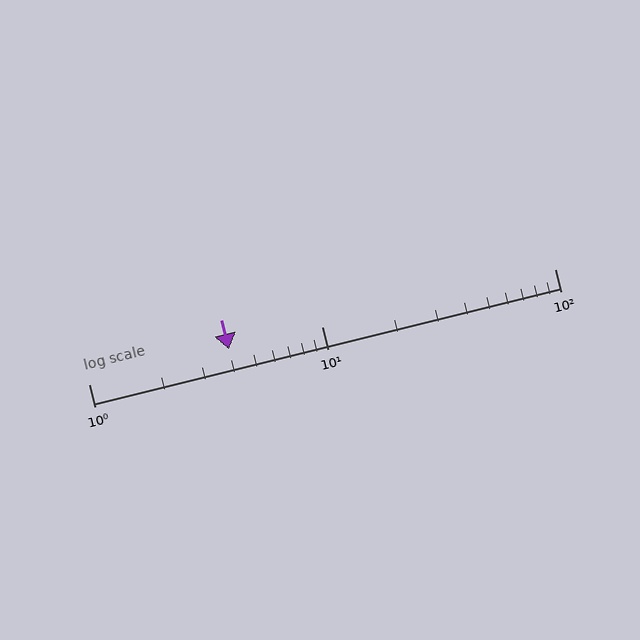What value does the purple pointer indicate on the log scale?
The pointer indicates approximately 4.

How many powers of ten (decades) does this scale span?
The scale spans 2 decades, from 1 to 100.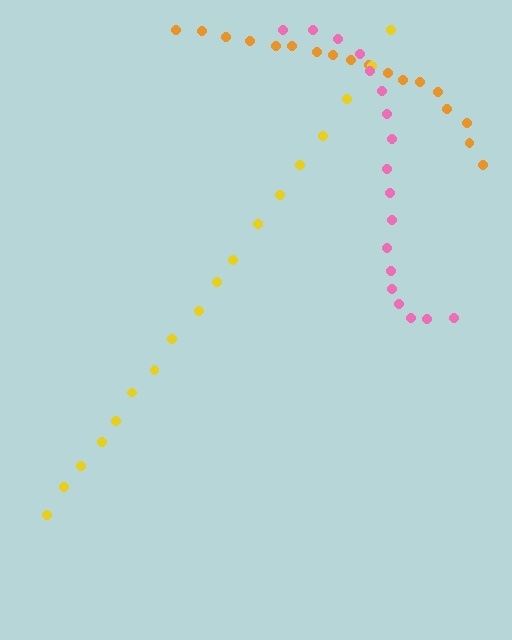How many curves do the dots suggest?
There are 3 distinct paths.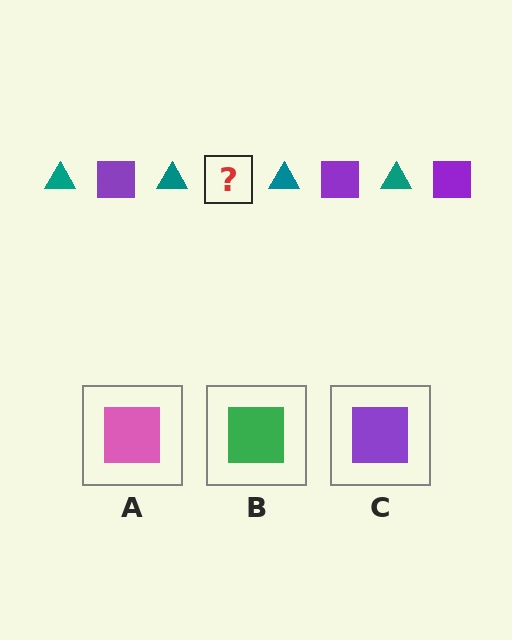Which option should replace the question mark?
Option C.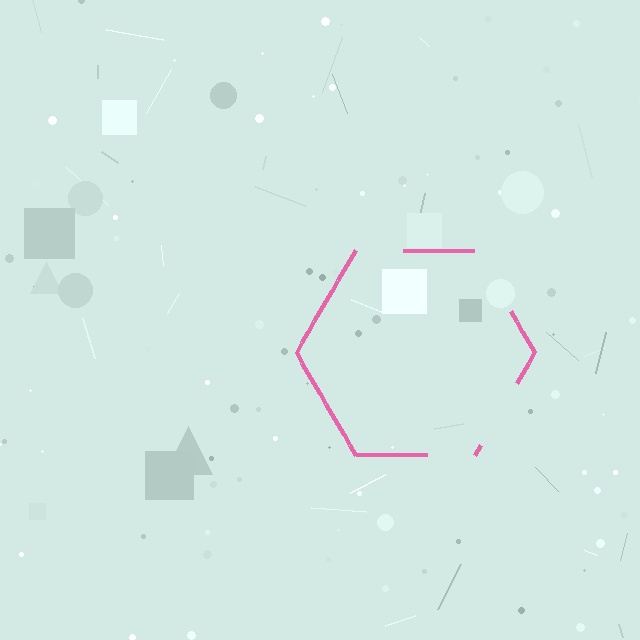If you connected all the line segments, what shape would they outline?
They would outline a hexagon.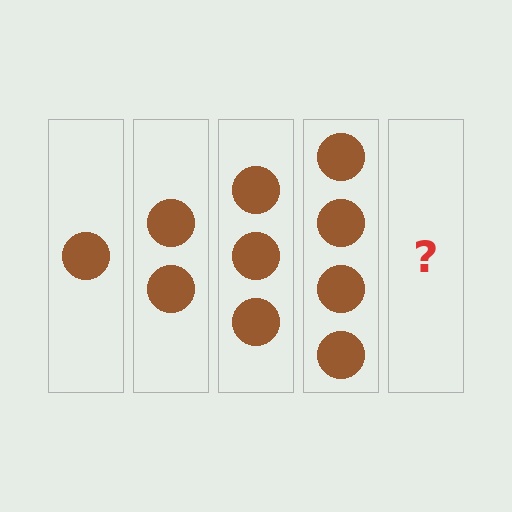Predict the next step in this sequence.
The next step is 5 circles.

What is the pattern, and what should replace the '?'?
The pattern is that each step adds one more circle. The '?' should be 5 circles.